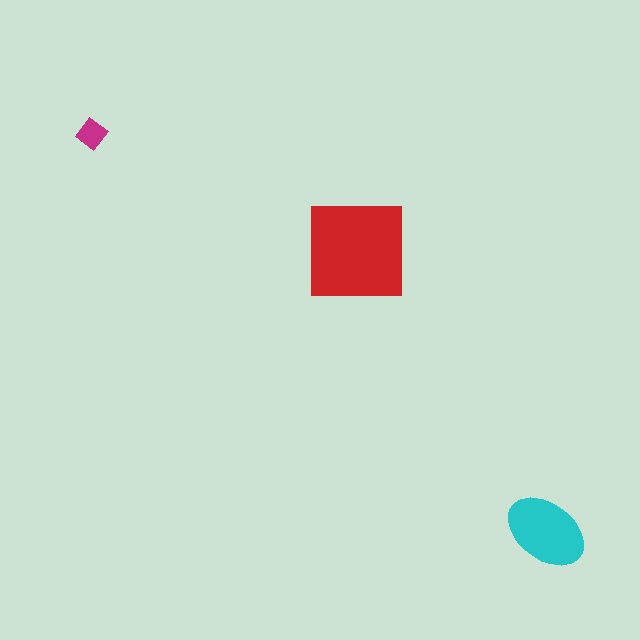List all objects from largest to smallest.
The red square, the cyan ellipse, the magenta diamond.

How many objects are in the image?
There are 3 objects in the image.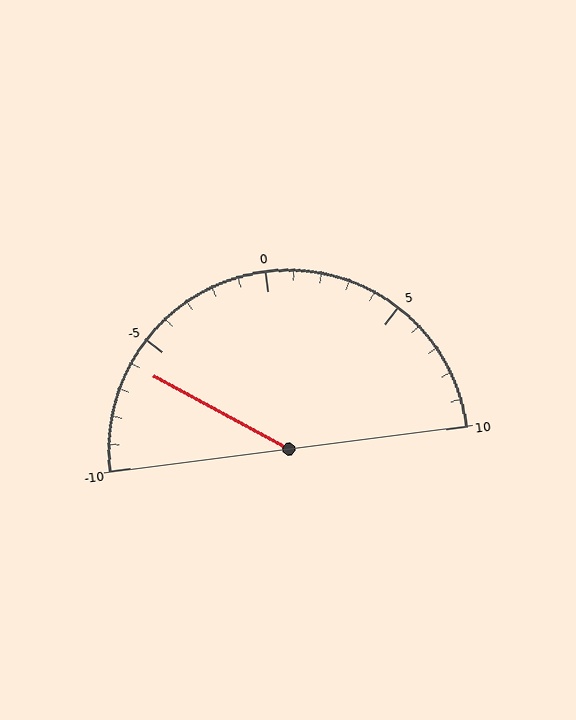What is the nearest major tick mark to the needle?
The nearest major tick mark is -5.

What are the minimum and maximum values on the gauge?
The gauge ranges from -10 to 10.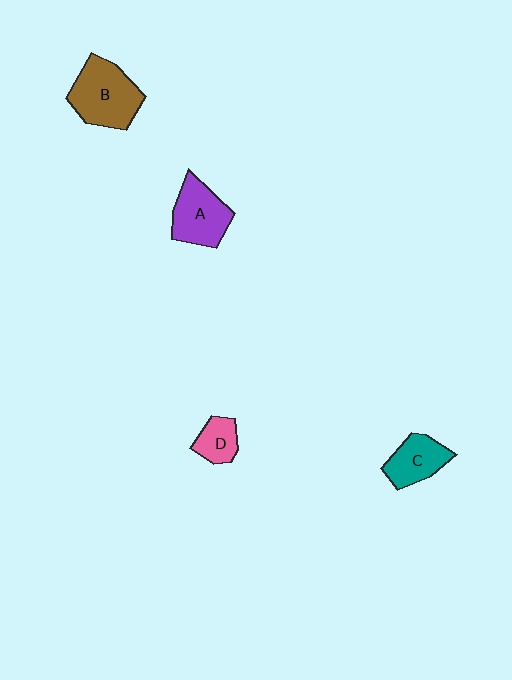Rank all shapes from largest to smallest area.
From largest to smallest: B (brown), A (purple), C (teal), D (pink).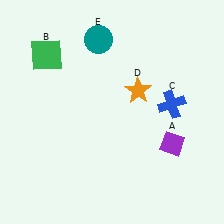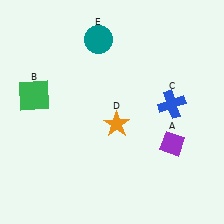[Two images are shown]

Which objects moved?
The objects that moved are: the green square (B), the orange star (D).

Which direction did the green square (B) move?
The green square (B) moved down.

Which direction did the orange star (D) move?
The orange star (D) moved down.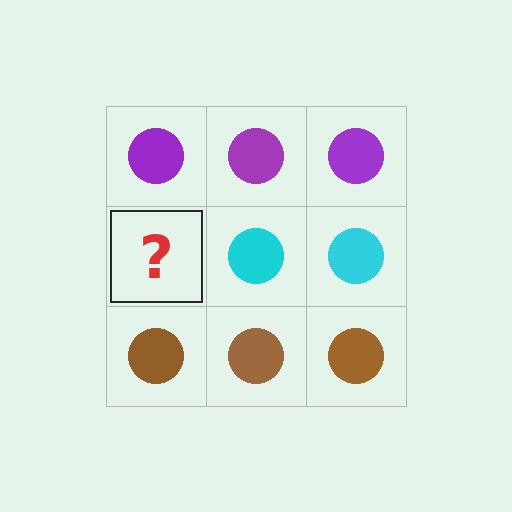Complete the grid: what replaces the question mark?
The question mark should be replaced with a cyan circle.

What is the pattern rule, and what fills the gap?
The rule is that each row has a consistent color. The gap should be filled with a cyan circle.